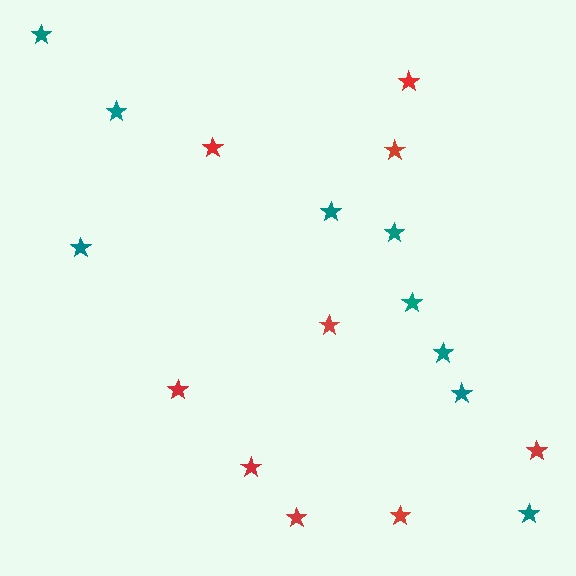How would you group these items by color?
There are 2 groups: one group of red stars (9) and one group of teal stars (9).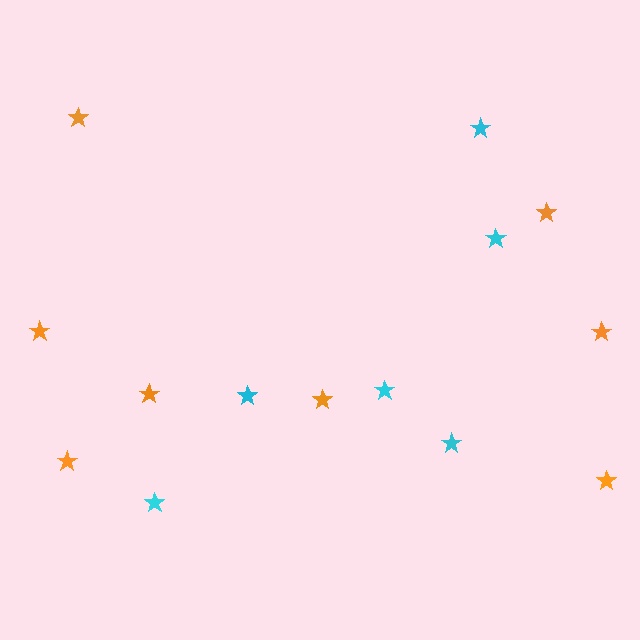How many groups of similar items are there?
There are 2 groups: one group of cyan stars (6) and one group of orange stars (8).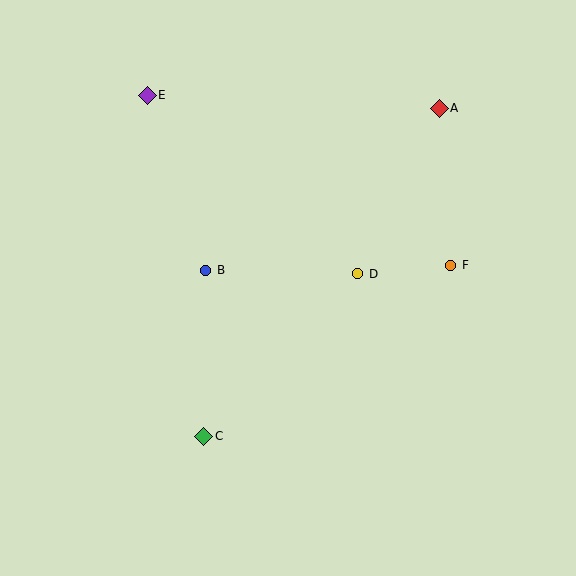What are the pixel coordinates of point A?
Point A is at (439, 108).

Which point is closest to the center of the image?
Point D at (358, 274) is closest to the center.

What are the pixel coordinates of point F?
Point F is at (451, 265).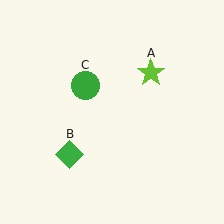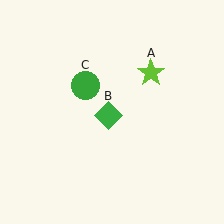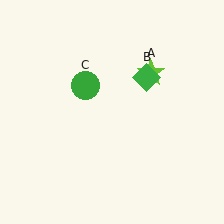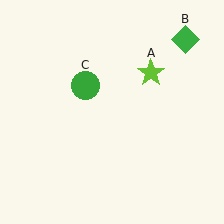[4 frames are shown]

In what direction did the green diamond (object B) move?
The green diamond (object B) moved up and to the right.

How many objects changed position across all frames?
1 object changed position: green diamond (object B).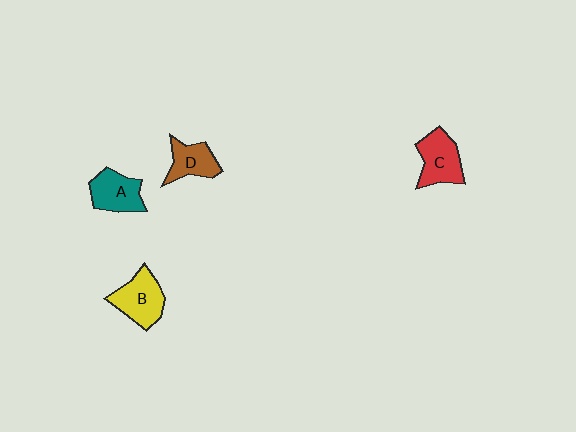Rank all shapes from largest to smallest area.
From largest to smallest: B (yellow), C (red), A (teal), D (brown).